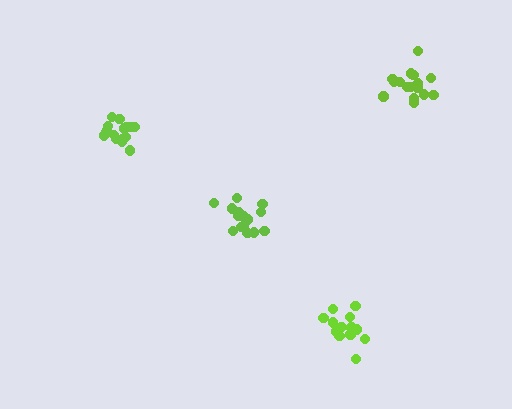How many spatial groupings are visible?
There are 4 spatial groupings.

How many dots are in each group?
Group 1: 15 dots, Group 2: 16 dots, Group 3: 14 dots, Group 4: 16 dots (61 total).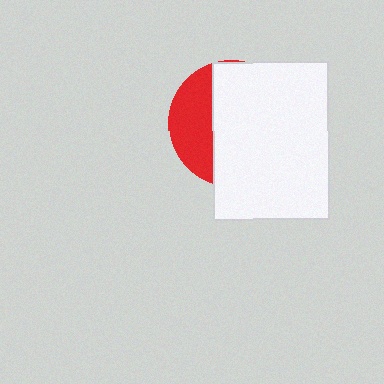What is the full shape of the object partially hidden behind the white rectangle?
The partially hidden object is a red circle.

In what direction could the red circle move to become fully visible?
The red circle could move left. That would shift it out from behind the white rectangle entirely.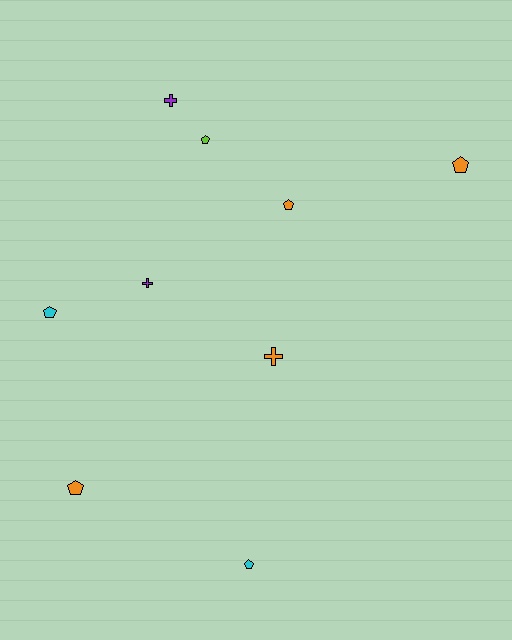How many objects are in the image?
There are 9 objects.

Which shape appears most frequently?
Pentagon, with 6 objects.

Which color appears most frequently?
Orange, with 4 objects.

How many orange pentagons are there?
There are 3 orange pentagons.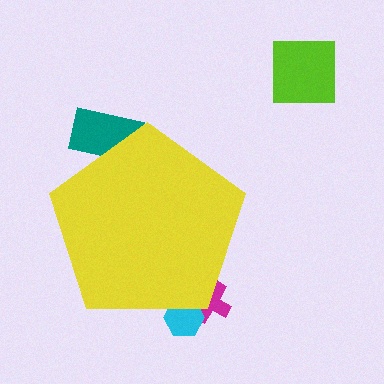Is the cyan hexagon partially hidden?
Yes, the cyan hexagon is partially hidden behind the yellow pentagon.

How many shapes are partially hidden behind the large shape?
3 shapes are partially hidden.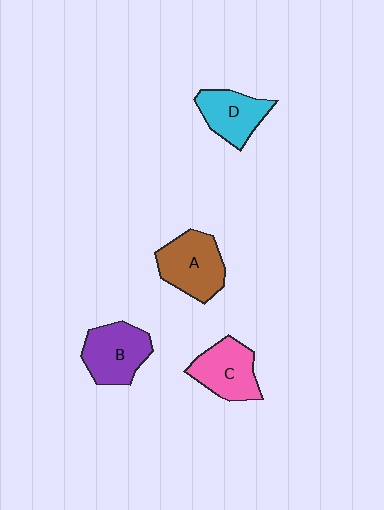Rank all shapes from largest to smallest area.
From largest to smallest: A (brown), B (purple), C (pink), D (cyan).